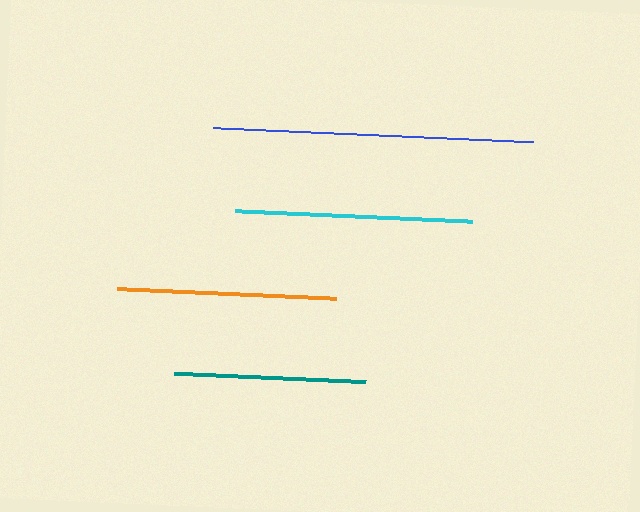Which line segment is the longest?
The blue line is the longest at approximately 322 pixels.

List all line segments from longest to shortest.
From longest to shortest: blue, cyan, orange, teal.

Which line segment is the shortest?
The teal line is the shortest at approximately 192 pixels.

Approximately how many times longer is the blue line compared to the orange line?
The blue line is approximately 1.5 times the length of the orange line.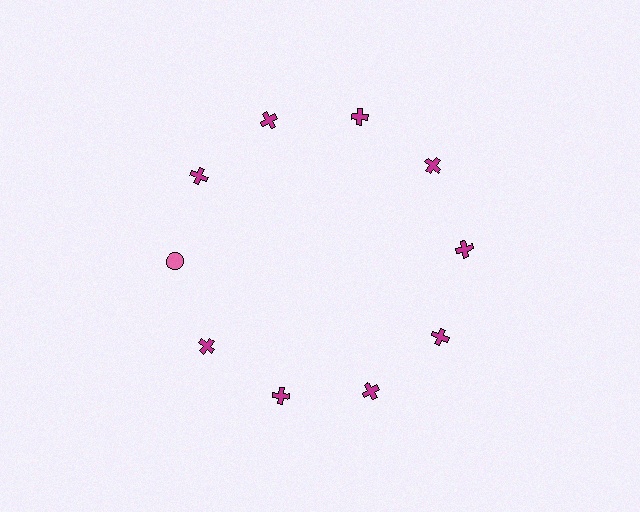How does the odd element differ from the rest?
It differs in both color (pink instead of magenta) and shape (circle instead of cross).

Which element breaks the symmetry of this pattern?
The pink circle at roughly the 9 o'clock position breaks the symmetry. All other shapes are magenta crosses.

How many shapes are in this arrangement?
There are 10 shapes arranged in a ring pattern.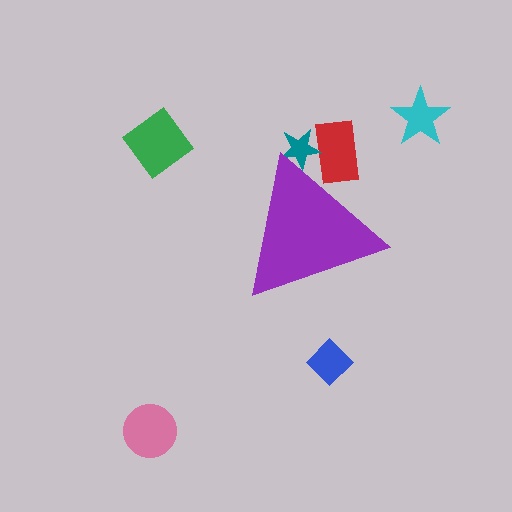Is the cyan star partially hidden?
No, the cyan star is fully visible.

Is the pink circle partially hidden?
No, the pink circle is fully visible.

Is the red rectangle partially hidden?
Yes, the red rectangle is partially hidden behind the purple triangle.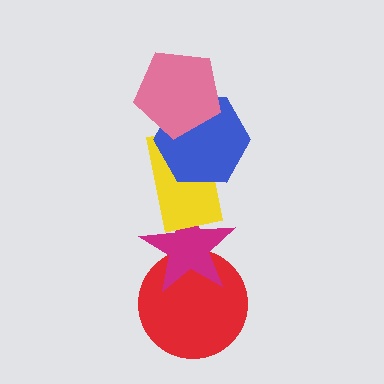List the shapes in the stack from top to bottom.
From top to bottom: the pink pentagon, the blue hexagon, the yellow rectangle, the magenta star, the red circle.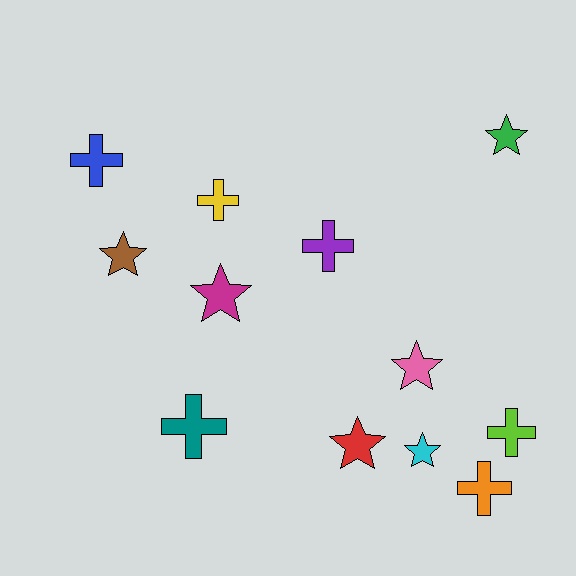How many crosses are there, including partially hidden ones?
There are 6 crosses.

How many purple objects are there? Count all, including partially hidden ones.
There is 1 purple object.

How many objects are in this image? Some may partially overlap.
There are 12 objects.